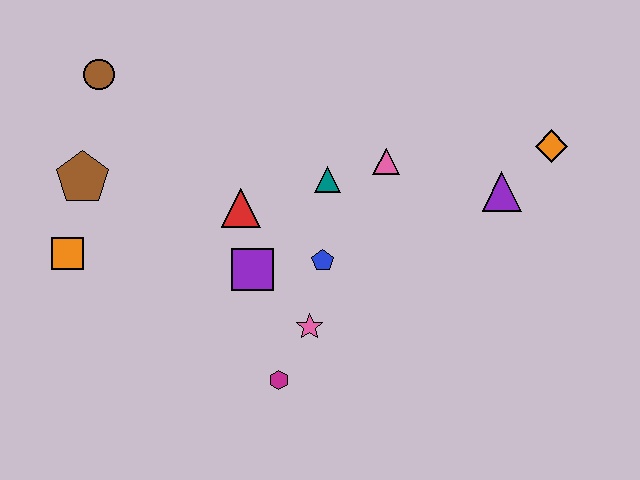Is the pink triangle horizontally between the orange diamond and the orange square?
Yes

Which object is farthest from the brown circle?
The orange diamond is farthest from the brown circle.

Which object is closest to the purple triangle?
The orange diamond is closest to the purple triangle.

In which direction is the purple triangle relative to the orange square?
The purple triangle is to the right of the orange square.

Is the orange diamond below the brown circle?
Yes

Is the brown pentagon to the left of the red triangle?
Yes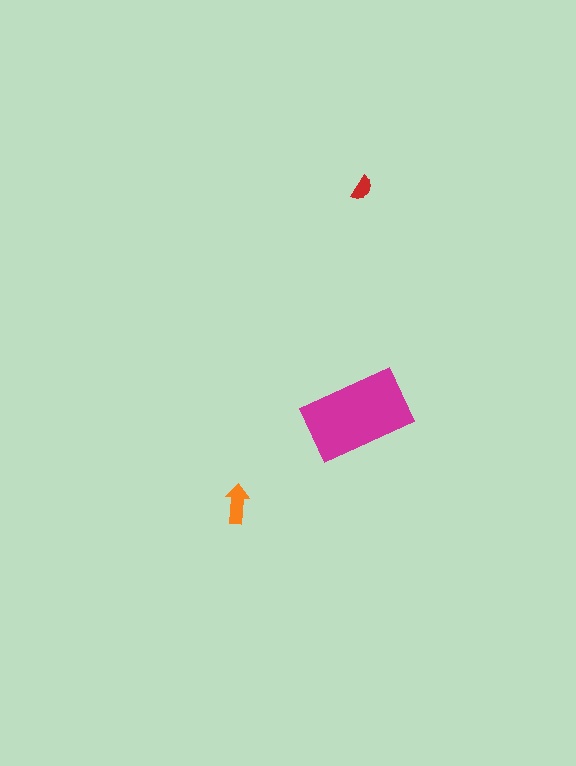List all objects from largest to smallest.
The magenta rectangle, the orange arrow, the red semicircle.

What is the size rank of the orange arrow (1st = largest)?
2nd.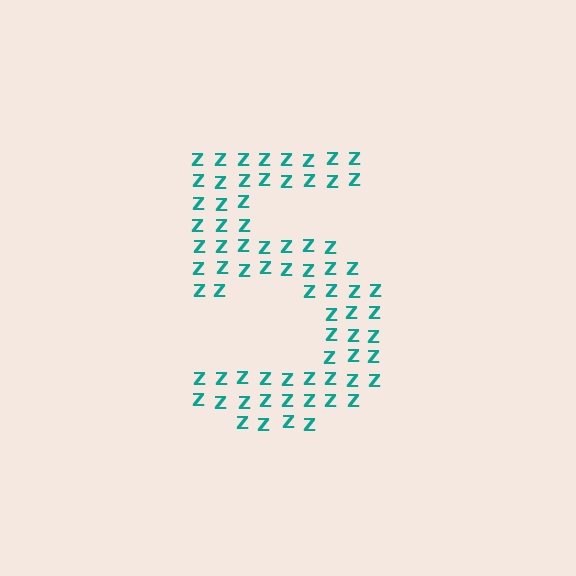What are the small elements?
The small elements are letter Z's.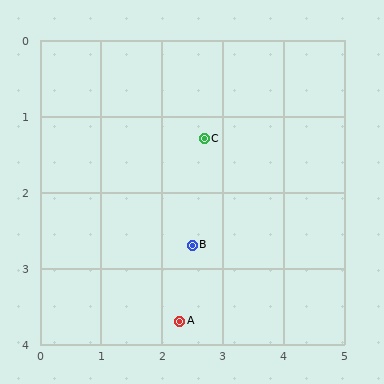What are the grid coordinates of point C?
Point C is at approximately (2.7, 1.3).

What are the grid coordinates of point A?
Point A is at approximately (2.3, 3.7).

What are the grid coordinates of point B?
Point B is at approximately (2.5, 2.7).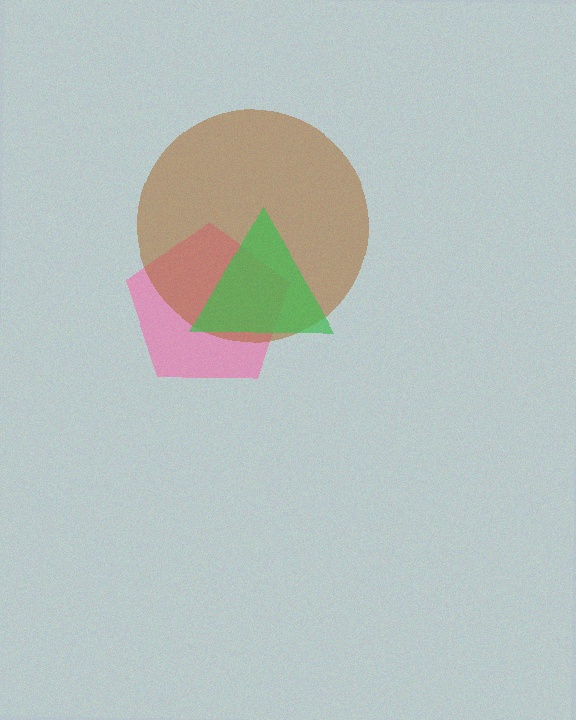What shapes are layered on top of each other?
The layered shapes are: a pink pentagon, a brown circle, a green triangle.